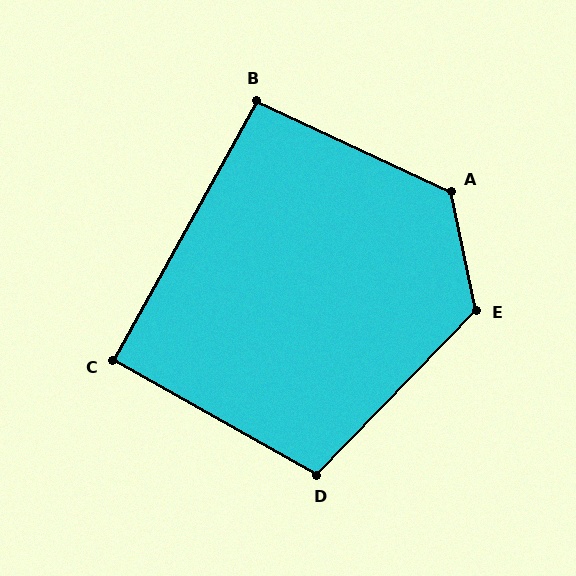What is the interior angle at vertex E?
Approximately 124 degrees (obtuse).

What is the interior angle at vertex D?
Approximately 105 degrees (obtuse).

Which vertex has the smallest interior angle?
C, at approximately 90 degrees.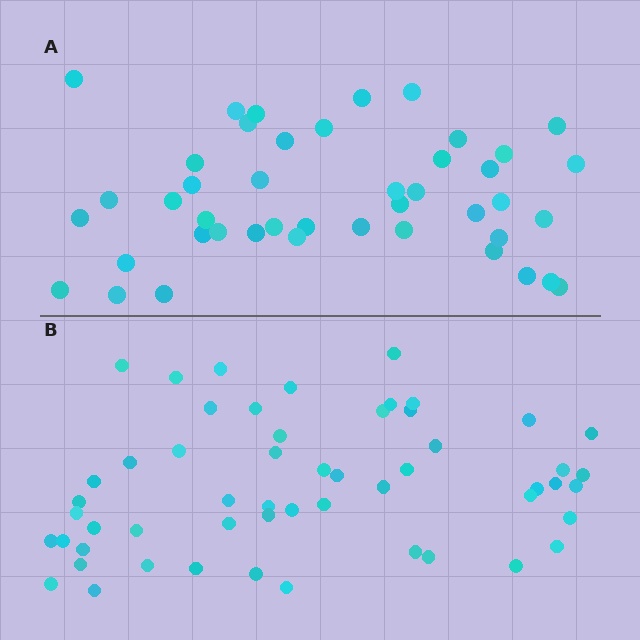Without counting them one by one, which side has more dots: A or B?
Region B (the bottom region) has more dots.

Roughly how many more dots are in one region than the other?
Region B has roughly 10 or so more dots than region A.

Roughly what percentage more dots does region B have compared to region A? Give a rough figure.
About 25% more.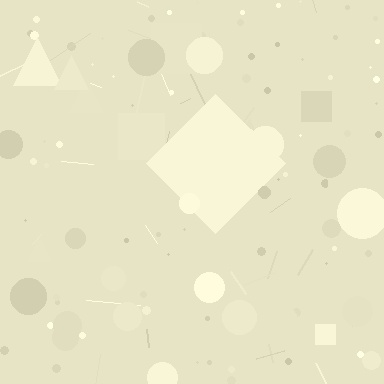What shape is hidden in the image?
A diamond is hidden in the image.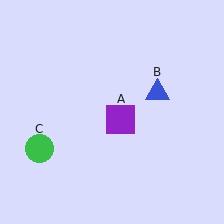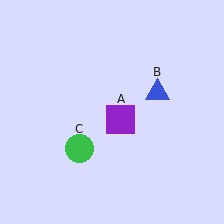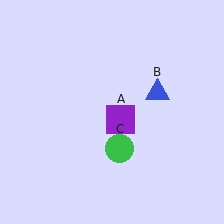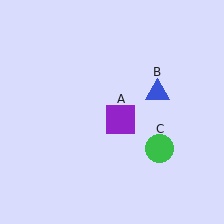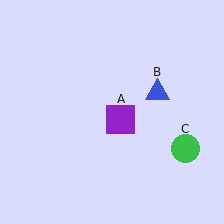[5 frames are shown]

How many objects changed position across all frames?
1 object changed position: green circle (object C).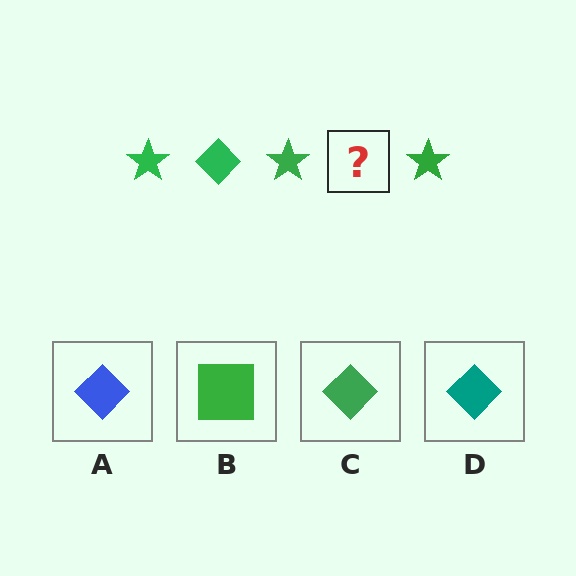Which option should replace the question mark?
Option C.